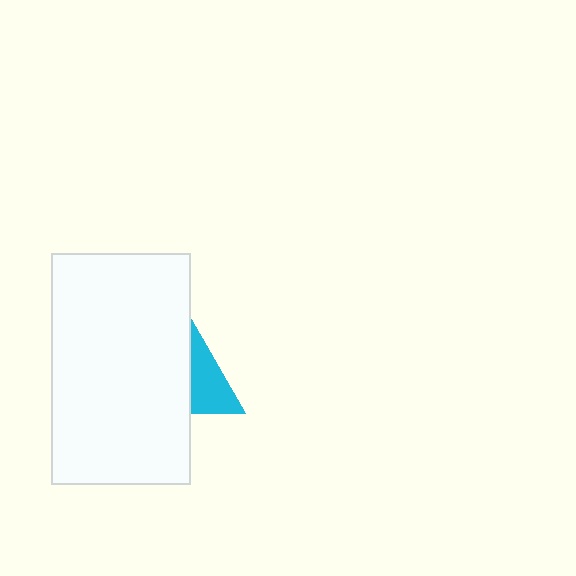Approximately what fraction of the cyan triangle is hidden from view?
Roughly 57% of the cyan triangle is hidden behind the white rectangle.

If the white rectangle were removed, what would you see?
You would see the complete cyan triangle.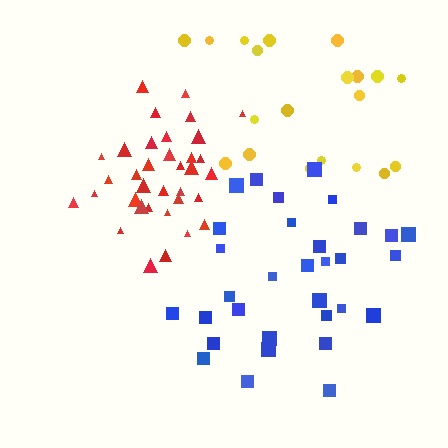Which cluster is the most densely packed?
Red.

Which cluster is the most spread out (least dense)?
Yellow.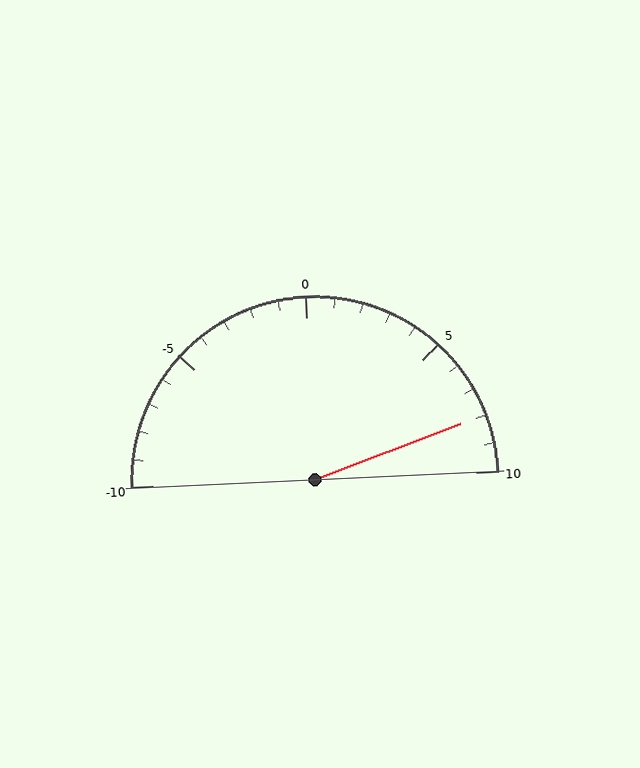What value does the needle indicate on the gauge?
The needle indicates approximately 8.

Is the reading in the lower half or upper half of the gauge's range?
The reading is in the upper half of the range (-10 to 10).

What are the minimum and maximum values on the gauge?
The gauge ranges from -10 to 10.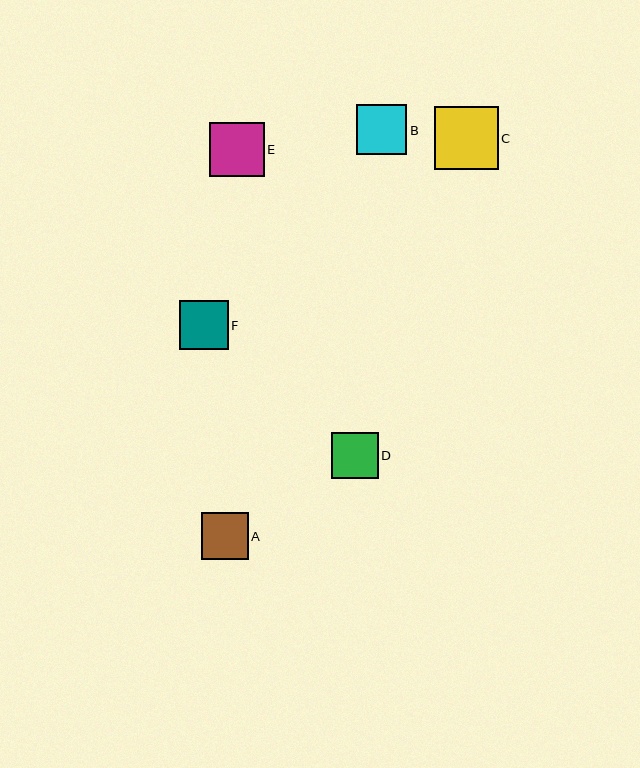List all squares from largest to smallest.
From largest to smallest: C, E, B, F, A, D.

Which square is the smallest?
Square D is the smallest with a size of approximately 46 pixels.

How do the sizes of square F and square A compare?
Square F and square A are approximately the same size.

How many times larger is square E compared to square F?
Square E is approximately 1.1 times the size of square F.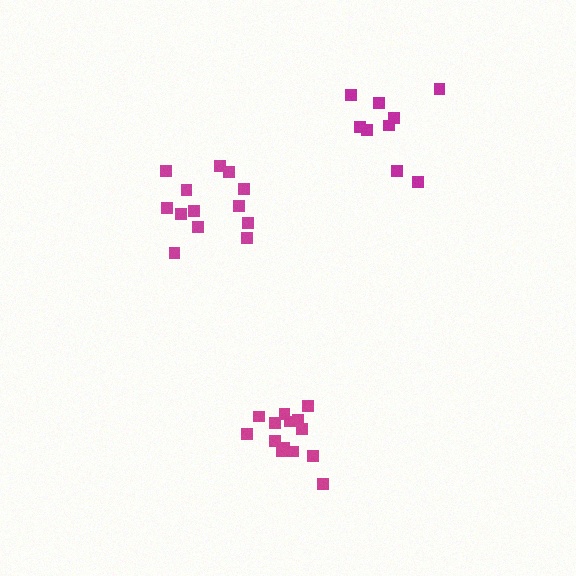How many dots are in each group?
Group 1: 13 dots, Group 2: 14 dots, Group 3: 9 dots (36 total).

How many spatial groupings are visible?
There are 3 spatial groupings.